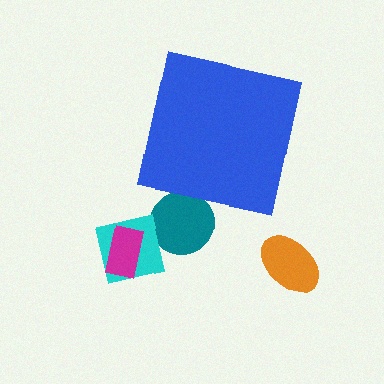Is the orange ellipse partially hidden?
No, the orange ellipse is fully visible.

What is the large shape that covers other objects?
A blue square.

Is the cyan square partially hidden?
No, the cyan square is fully visible.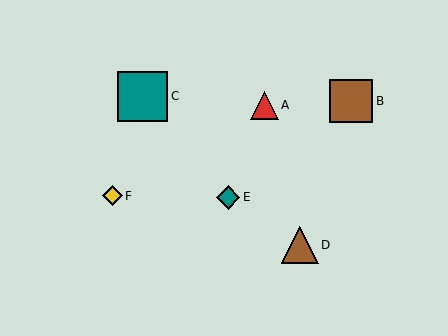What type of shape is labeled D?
Shape D is a brown triangle.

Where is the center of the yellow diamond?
The center of the yellow diamond is at (113, 196).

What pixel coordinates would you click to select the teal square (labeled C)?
Click at (142, 96) to select the teal square C.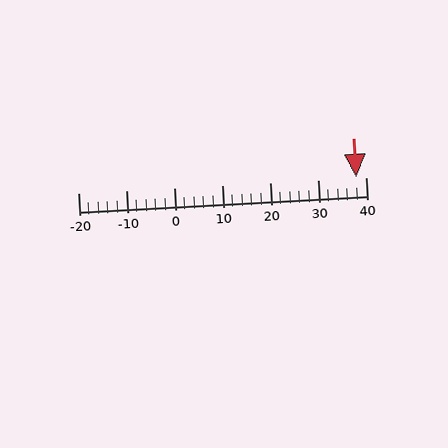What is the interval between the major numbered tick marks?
The major tick marks are spaced 10 units apart.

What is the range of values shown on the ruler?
The ruler shows values from -20 to 40.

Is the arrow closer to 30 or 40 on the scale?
The arrow is closer to 40.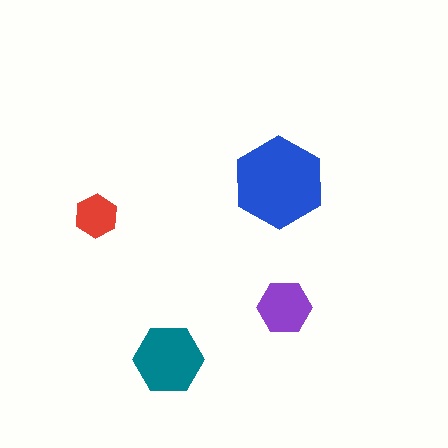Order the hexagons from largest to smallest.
the blue one, the teal one, the purple one, the red one.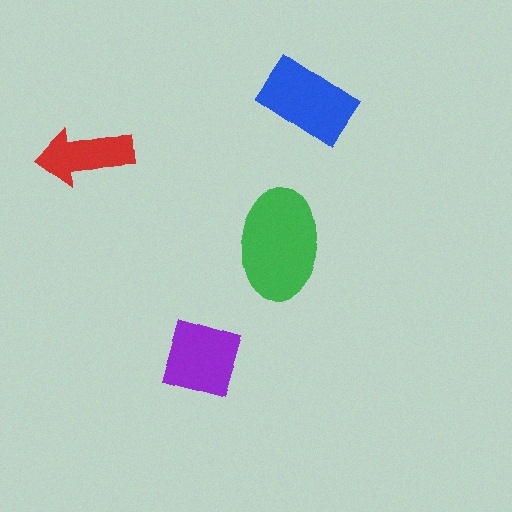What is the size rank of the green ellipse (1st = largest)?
1st.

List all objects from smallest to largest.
The red arrow, the purple square, the blue rectangle, the green ellipse.